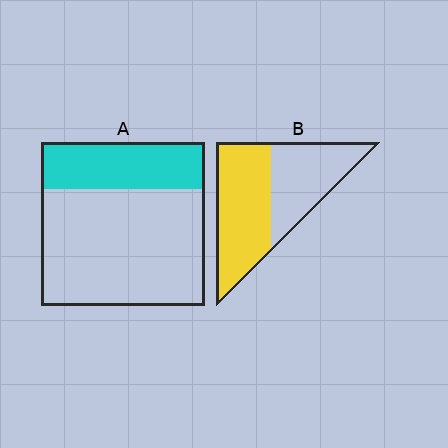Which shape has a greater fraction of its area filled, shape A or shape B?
Shape B.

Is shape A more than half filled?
No.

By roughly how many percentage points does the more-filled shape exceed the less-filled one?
By roughly 25 percentage points (B over A).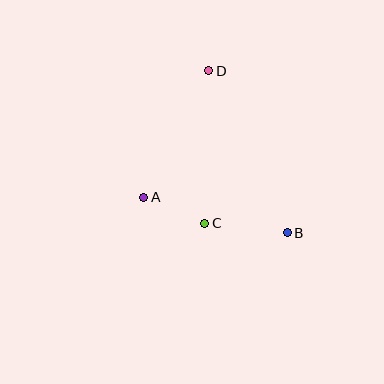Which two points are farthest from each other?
Points B and D are farthest from each other.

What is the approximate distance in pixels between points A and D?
The distance between A and D is approximately 142 pixels.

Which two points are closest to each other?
Points A and C are closest to each other.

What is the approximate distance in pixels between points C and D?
The distance between C and D is approximately 152 pixels.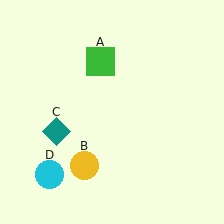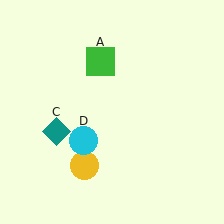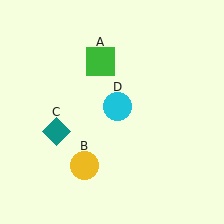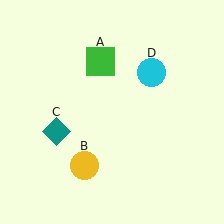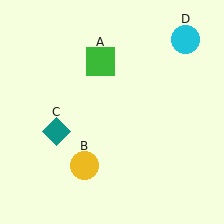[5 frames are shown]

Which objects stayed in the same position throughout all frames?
Green square (object A) and yellow circle (object B) and teal diamond (object C) remained stationary.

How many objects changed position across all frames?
1 object changed position: cyan circle (object D).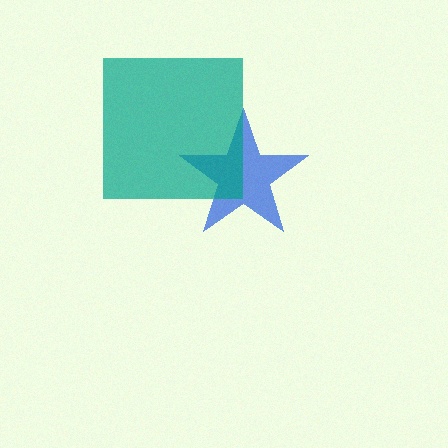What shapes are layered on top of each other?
The layered shapes are: a blue star, a teal square.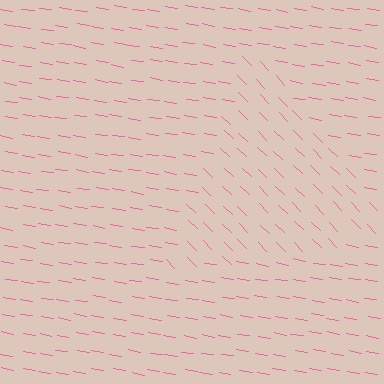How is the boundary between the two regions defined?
The boundary is defined purely by a change in line orientation (approximately 36 degrees difference). All lines are the same color and thickness.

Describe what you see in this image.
The image is filled with small pink line segments. A triangle region in the image has lines oriented differently from the surrounding lines, creating a visible texture boundary.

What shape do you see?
I see a triangle.